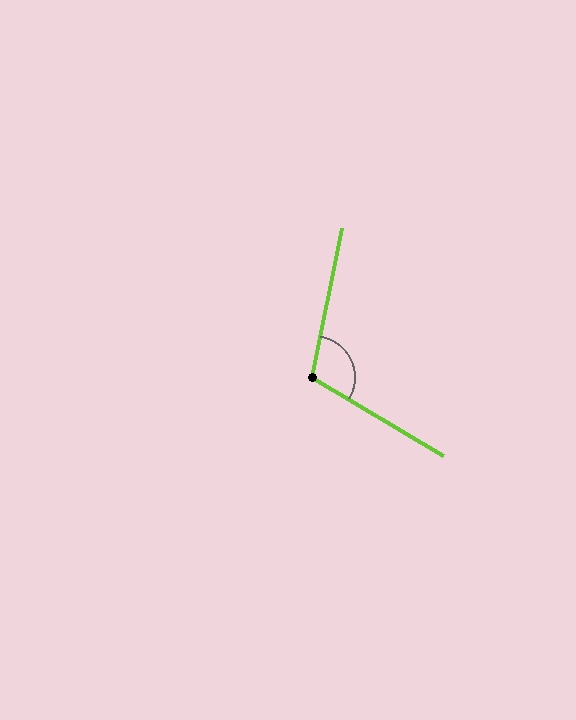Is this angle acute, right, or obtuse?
It is obtuse.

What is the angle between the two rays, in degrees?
Approximately 110 degrees.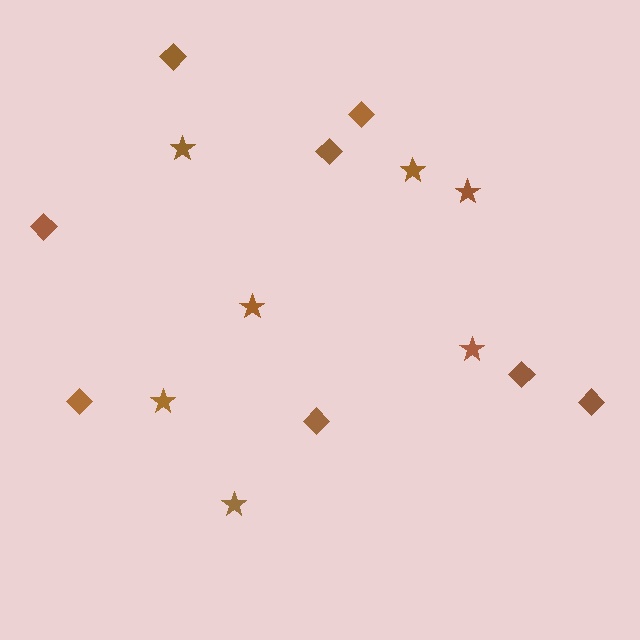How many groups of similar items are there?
There are 2 groups: one group of diamonds (8) and one group of stars (7).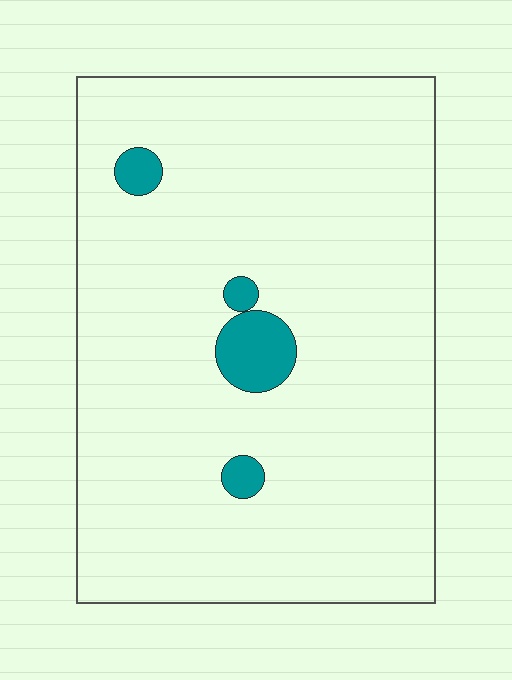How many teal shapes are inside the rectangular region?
4.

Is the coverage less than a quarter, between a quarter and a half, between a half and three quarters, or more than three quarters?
Less than a quarter.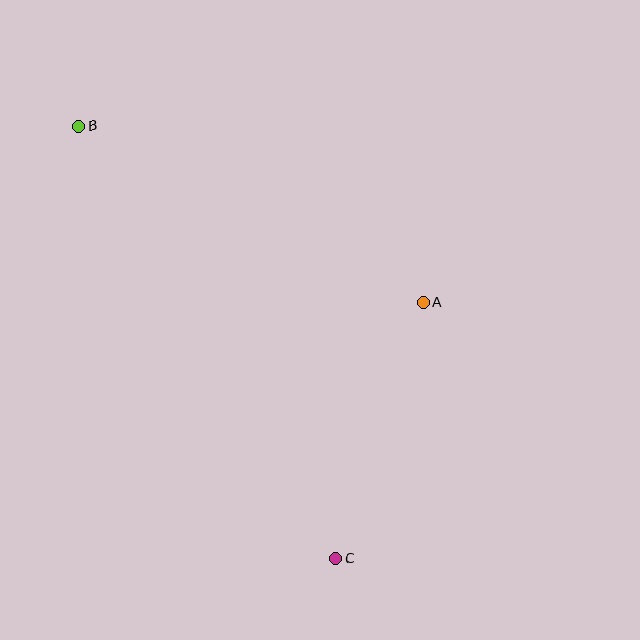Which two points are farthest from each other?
Points B and C are farthest from each other.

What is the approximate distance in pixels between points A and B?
The distance between A and B is approximately 386 pixels.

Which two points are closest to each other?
Points A and C are closest to each other.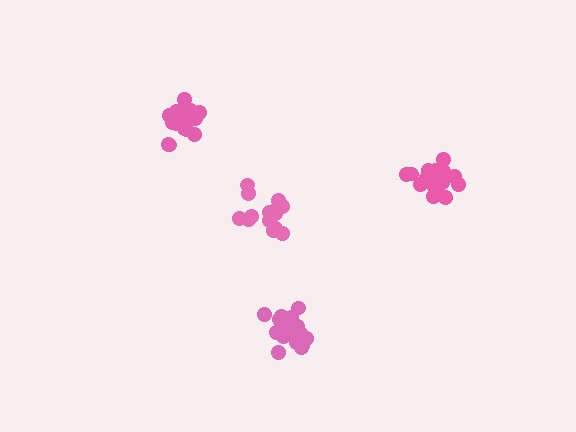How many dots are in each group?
Group 1: 18 dots, Group 2: 18 dots, Group 3: 16 dots, Group 4: 18 dots (70 total).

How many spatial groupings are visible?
There are 4 spatial groupings.